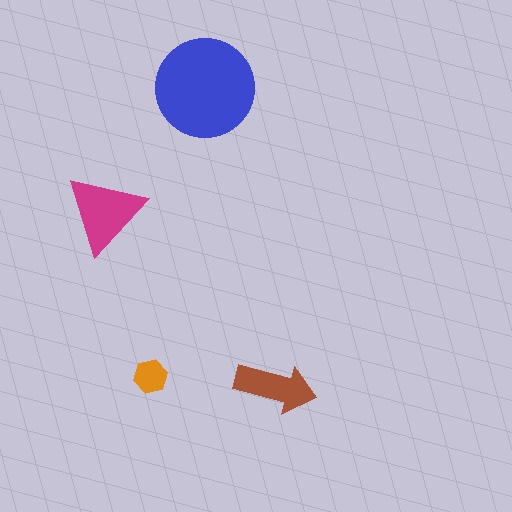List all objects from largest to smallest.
The blue circle, the magenta triangle, the brown arrow, the orange hexagon.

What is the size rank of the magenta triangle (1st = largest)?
2nd.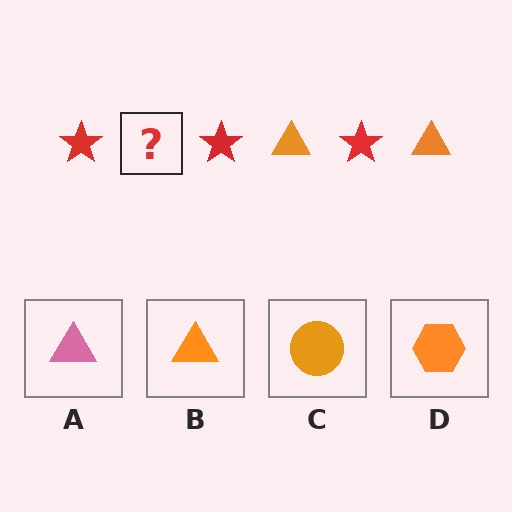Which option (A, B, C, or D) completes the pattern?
B.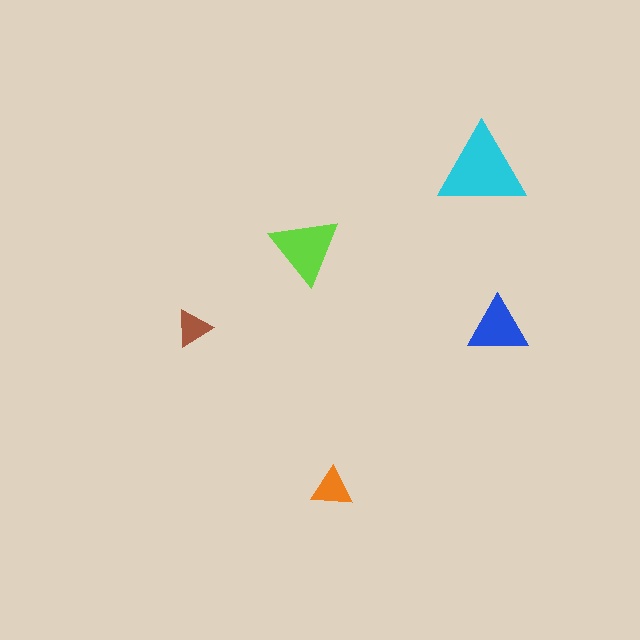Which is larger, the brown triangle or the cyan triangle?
The cyan one.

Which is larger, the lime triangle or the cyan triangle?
The cyan one.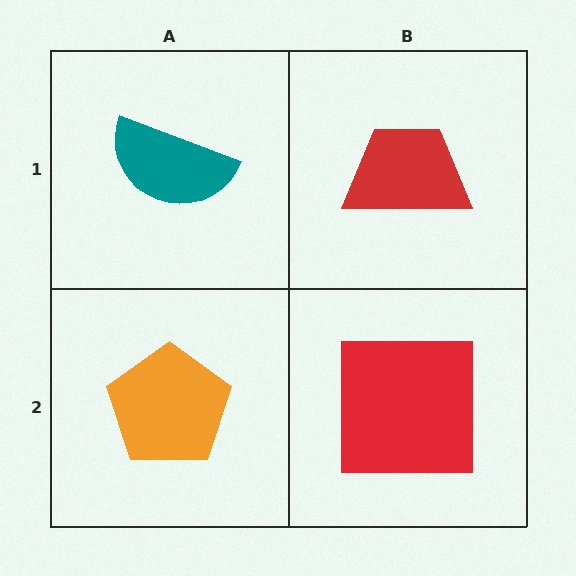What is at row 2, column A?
An orange pentagon.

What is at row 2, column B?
A red square.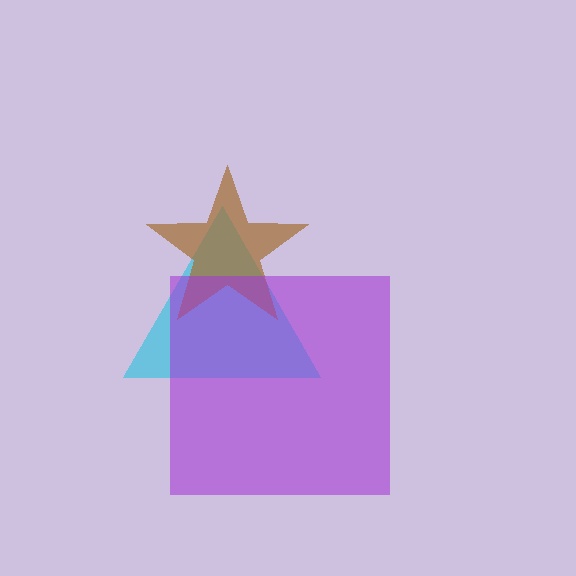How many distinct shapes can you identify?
There are 3 distinct shapes: a cyan triangle, a brown star, a purple square.